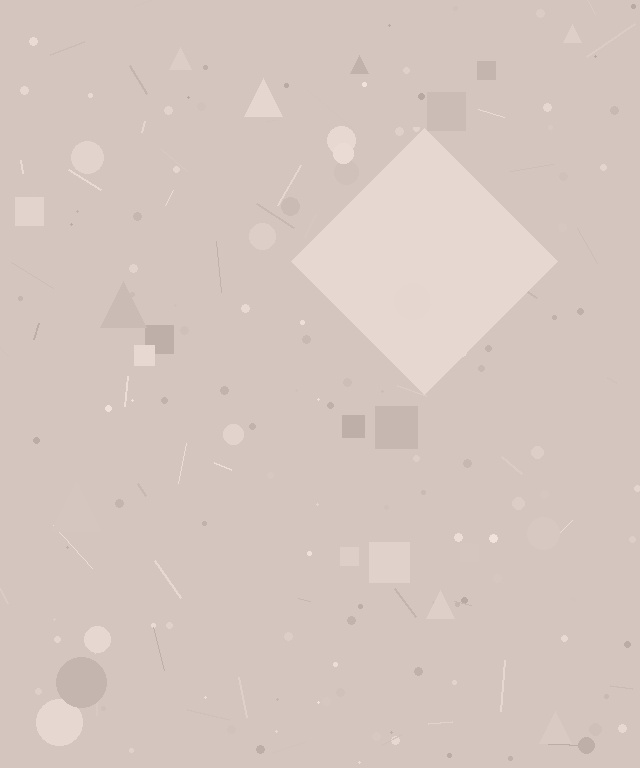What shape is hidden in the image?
A diamond is hidden in the image.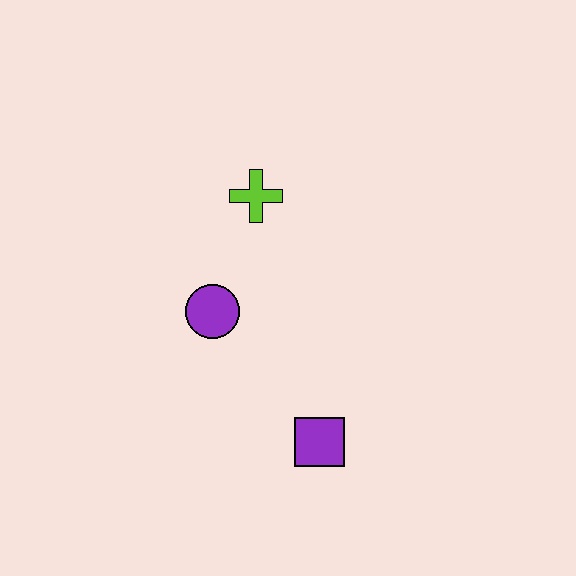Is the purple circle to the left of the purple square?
Yes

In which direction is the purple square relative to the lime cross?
The purple square is below the lime cross.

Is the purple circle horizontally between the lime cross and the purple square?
No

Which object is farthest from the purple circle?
The purple square is farthest from the purple circle.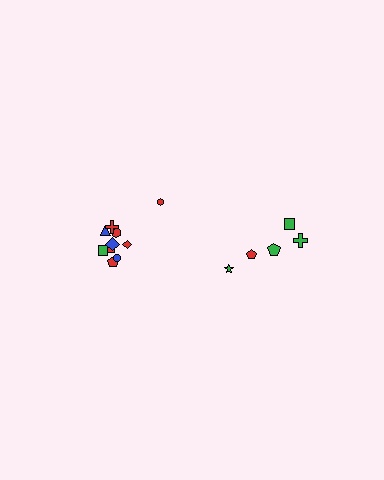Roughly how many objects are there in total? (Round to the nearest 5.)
Roughly 15 objects in total.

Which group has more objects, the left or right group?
The left group.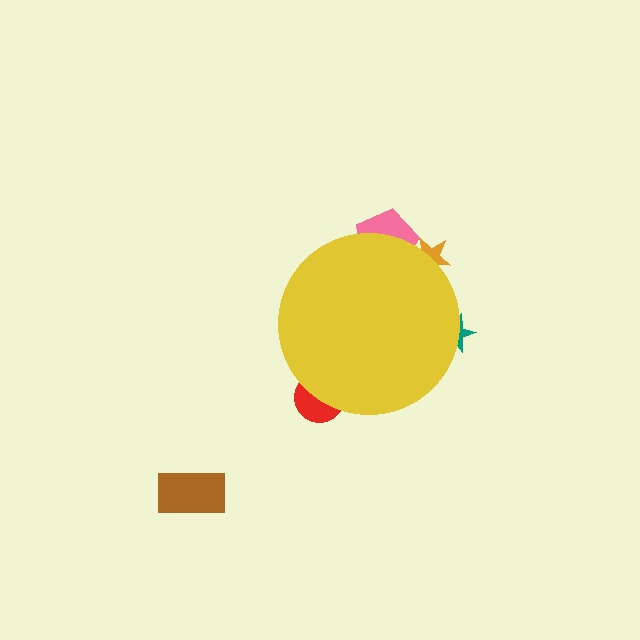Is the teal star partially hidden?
Yes, the teal star is partially hidden behind the yellow circle.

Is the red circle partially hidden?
Yes, the red circle is partially hidden behind the yellow circle.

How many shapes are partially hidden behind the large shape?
4 shapes are partially hidden.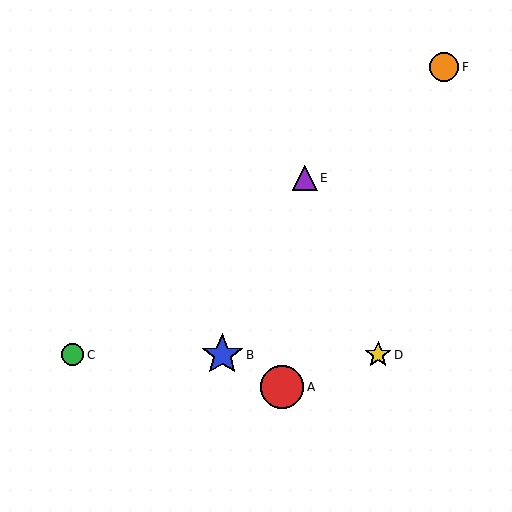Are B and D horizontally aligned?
Yes, both are at y≈355.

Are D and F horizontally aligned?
No, D is at y≈355 and F is at y≈67.